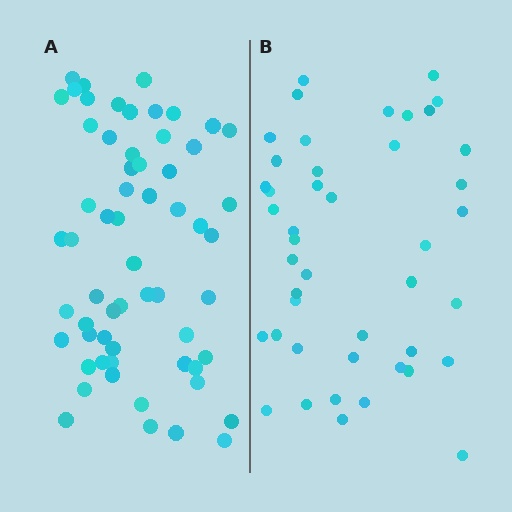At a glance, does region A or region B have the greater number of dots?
Region A (the left region) has more dots.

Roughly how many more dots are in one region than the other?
Region A has approximately 15 more dots than region B.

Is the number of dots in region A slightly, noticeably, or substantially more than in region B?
Region A has noticeably more, but not dramatically so. The ratio is roughly 1.4 to 1.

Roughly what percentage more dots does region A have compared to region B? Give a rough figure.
About 35% more.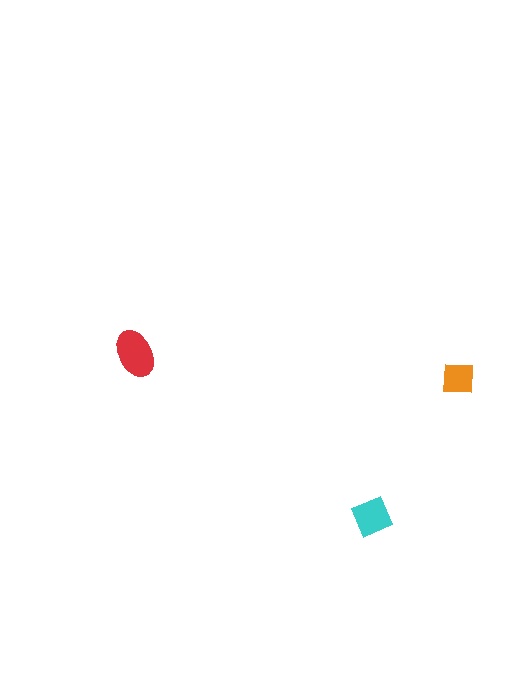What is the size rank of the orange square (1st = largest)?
3rd.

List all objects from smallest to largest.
The orange square, the cyan diamond, the red ellipse.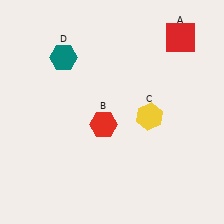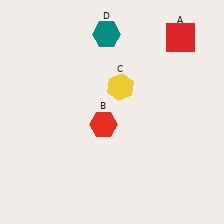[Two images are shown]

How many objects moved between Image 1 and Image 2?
2 objects moved between the two images.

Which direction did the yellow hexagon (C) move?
The yellow hexagon (C) moved up.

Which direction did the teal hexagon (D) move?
The teal hexagon (D) moved right.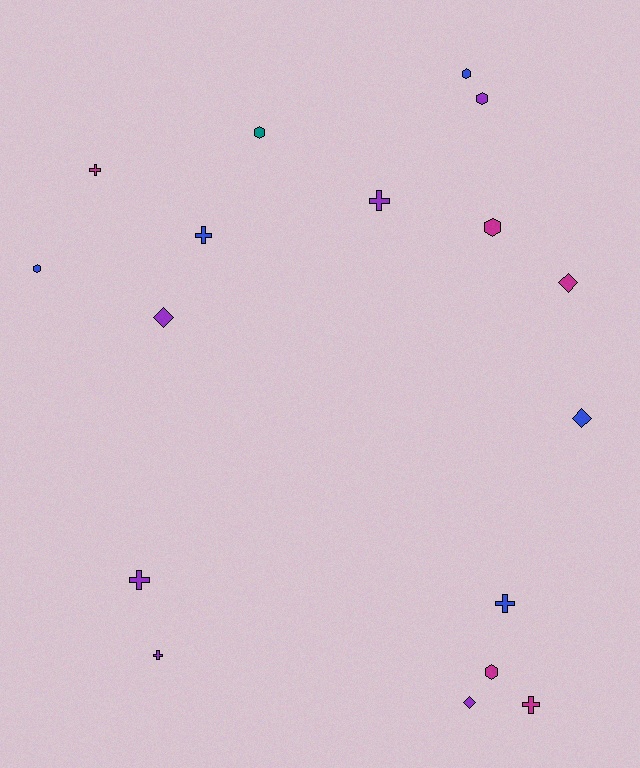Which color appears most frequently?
Purple, with 6 objects.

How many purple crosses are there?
There are 3 purple crosses.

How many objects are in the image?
There are 17 objects.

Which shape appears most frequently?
Cross, with 7 objects.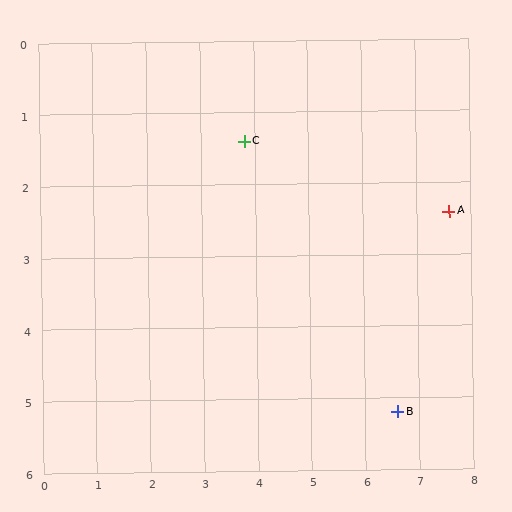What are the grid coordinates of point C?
Point C is at approximately (3.8, 1.4).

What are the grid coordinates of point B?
Point B is at approximately (6.6, 5.2).